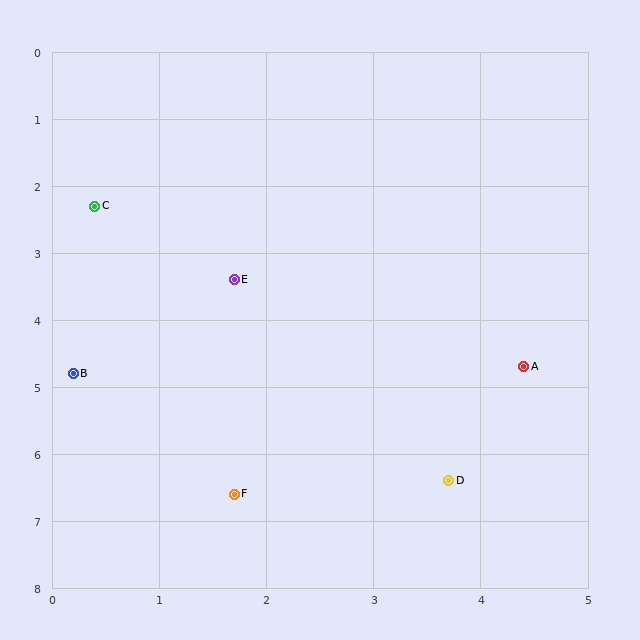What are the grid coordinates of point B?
Point B is at approximately (0.2, 4.8).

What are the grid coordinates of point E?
Point E is at approximately (1.7, 3.4).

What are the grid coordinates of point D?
Point D is at approximately (3.7, 6.4).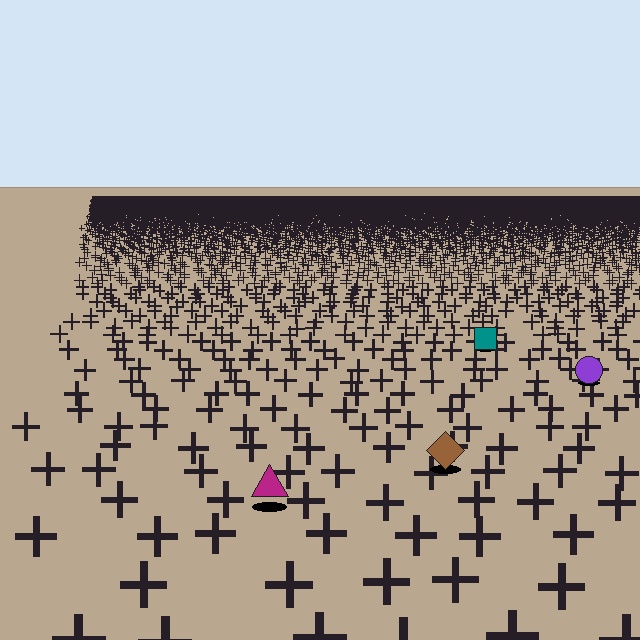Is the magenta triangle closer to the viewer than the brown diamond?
Yes. The magenta triangle is closer — you can tell from the texture gradient: the ground texture is coarser near it.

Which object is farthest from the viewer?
The teal square is farthest from the viewer. It appears smaller and the ground texture around it is denser.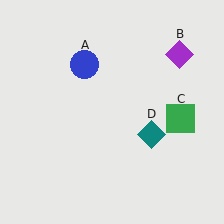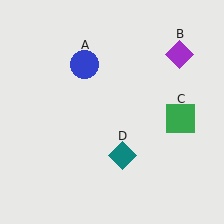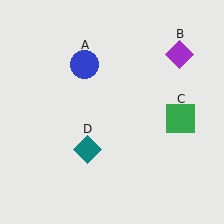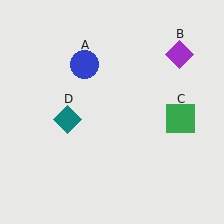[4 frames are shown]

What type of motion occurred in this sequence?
The teal diamond (object D) rotated clockwise around the center of the scene.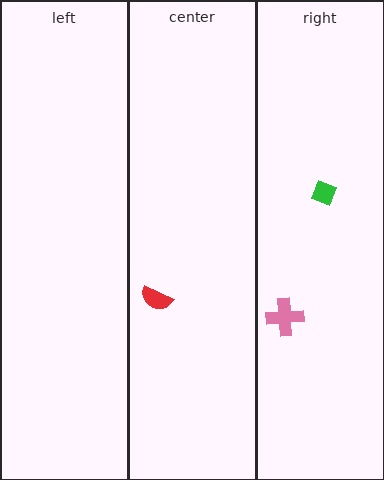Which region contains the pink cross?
The right region.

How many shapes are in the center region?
1.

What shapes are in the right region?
The pink cross, the green diamond.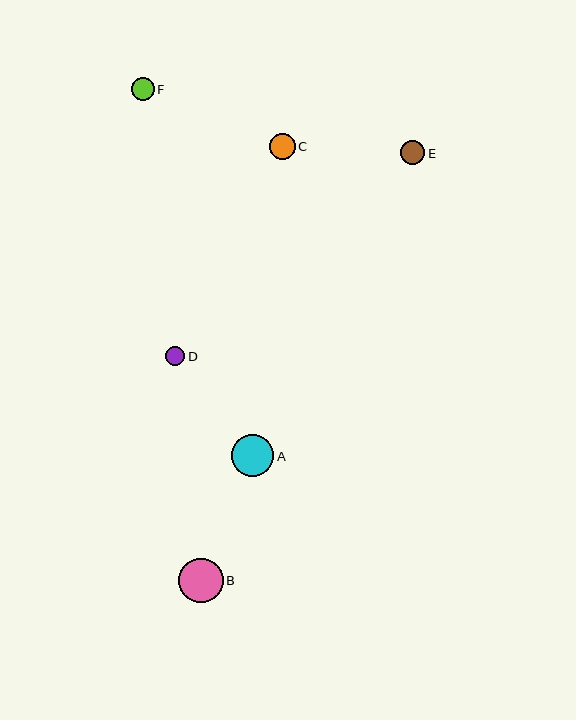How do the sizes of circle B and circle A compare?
Circle B and circle A are approximately the same size.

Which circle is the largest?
Circle B is the largest with a size of approximately 45 pixels.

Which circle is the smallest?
Circle D is the smallest with a size of approximately 19 pixels.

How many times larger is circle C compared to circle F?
Circle C is approximately 1.1 times the size of circle F.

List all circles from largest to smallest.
From largest to smallest: B, A, C, E, F, D.